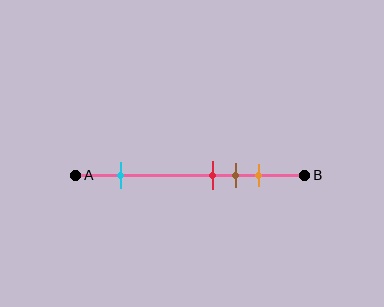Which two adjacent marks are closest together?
The red and brown marks are the closest adjacent pair.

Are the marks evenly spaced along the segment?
No, the marks are not evenly spaced.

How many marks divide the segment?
There are 4 marks dividing the segment.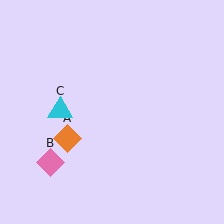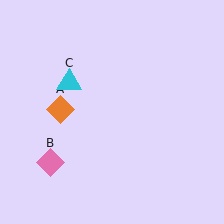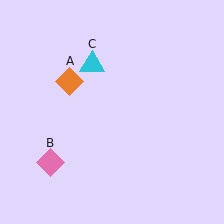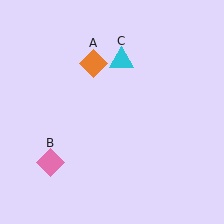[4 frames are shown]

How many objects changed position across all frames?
2 objects changed position: orange diamond (object A), cyan triangle (object C).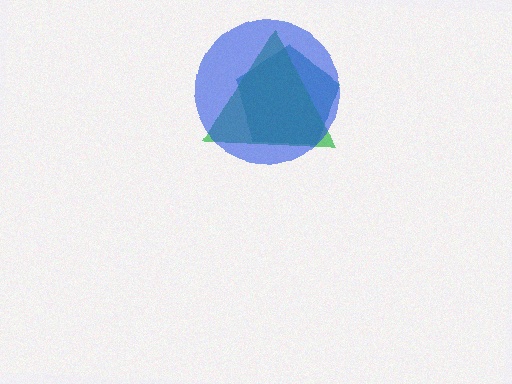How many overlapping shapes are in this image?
There are 3 overlapping shapes in the image.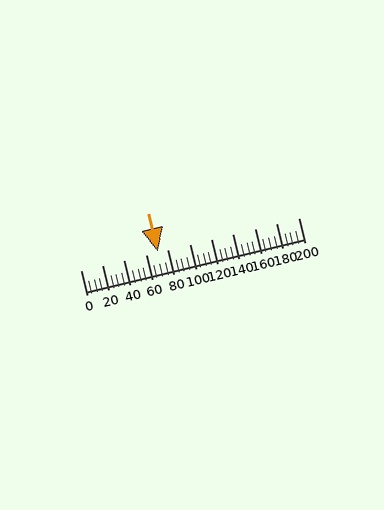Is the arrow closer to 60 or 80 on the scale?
The arrow is closer to 80.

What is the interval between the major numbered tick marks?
The major tick marks are spaced 20 units apart.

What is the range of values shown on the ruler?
The ruler shows values from 0 to 200.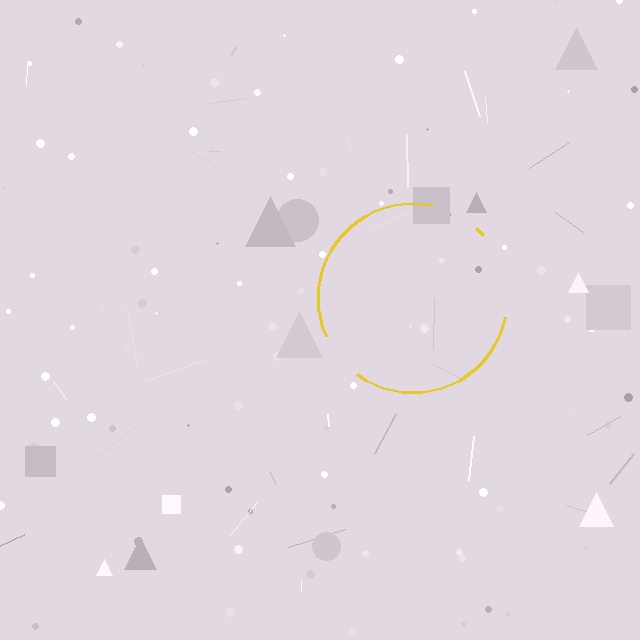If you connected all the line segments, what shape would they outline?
They would outline a circle.